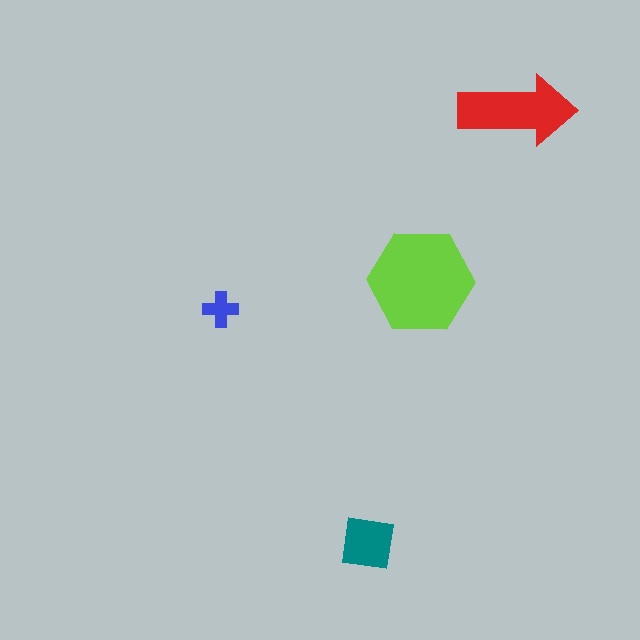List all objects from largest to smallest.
The lime hexagon, the red arrow, the teal square, the blue cross.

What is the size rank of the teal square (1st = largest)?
3rd.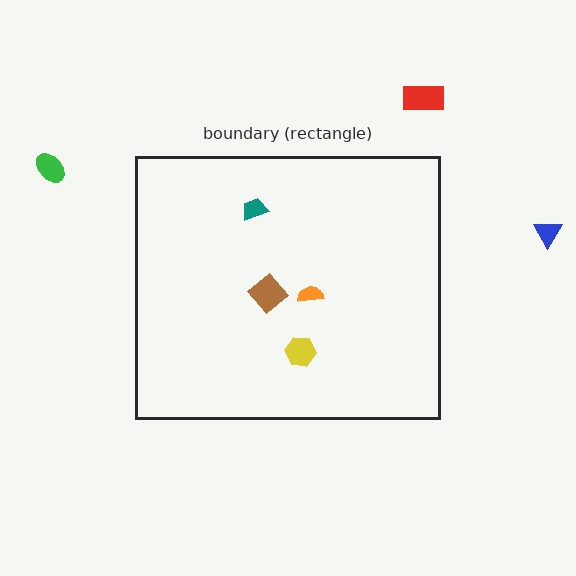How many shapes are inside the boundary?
4 inside, 3 outside.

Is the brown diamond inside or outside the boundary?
Inside.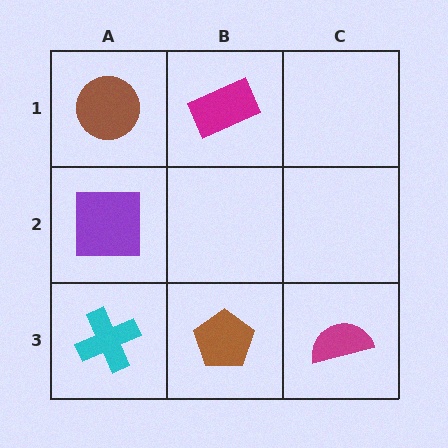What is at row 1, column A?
A brown circle.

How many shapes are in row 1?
2 shapes.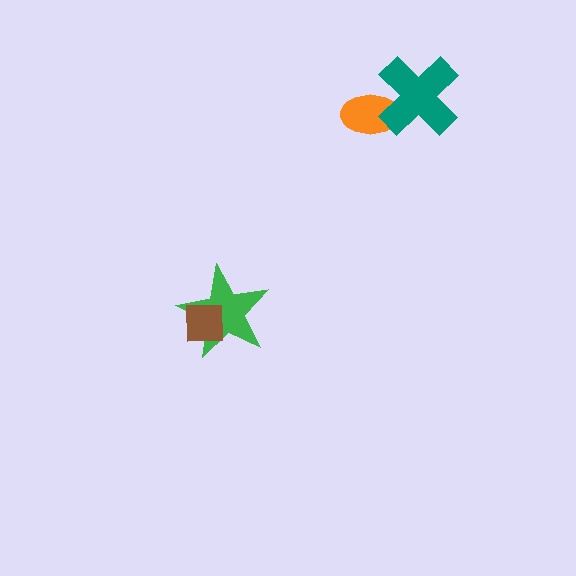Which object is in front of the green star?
The brown square is in front of the green star.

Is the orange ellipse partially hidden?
Yes, it is partially covered by another shape.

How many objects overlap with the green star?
1 object overlaps with the green star.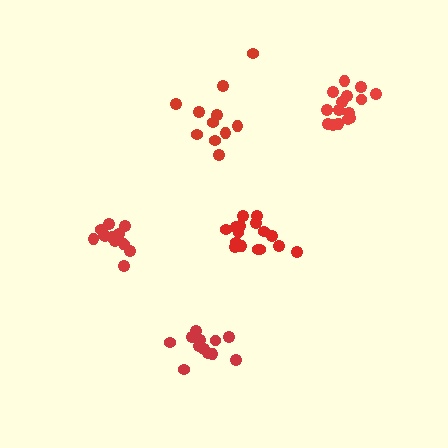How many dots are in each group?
Group 1: 13 dots, Group 2: 15 dots, Group 3: 11 dots, Group 4: 12 dots, Group 5: 16 dots (67 total).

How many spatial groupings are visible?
There are 5 spatial groupings.